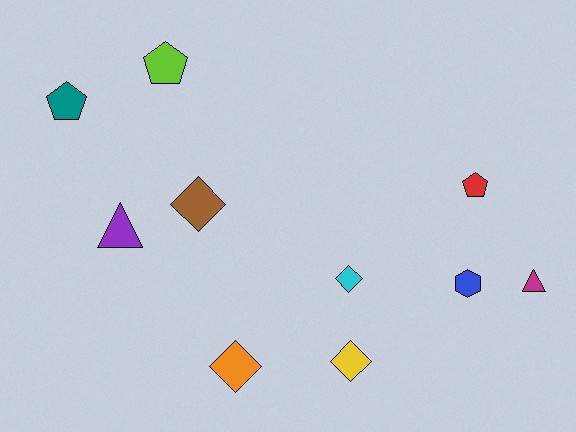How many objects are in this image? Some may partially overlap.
There are 10 objects.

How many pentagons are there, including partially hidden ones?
There are 3 pentagons.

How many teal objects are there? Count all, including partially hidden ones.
There is 1 teal object.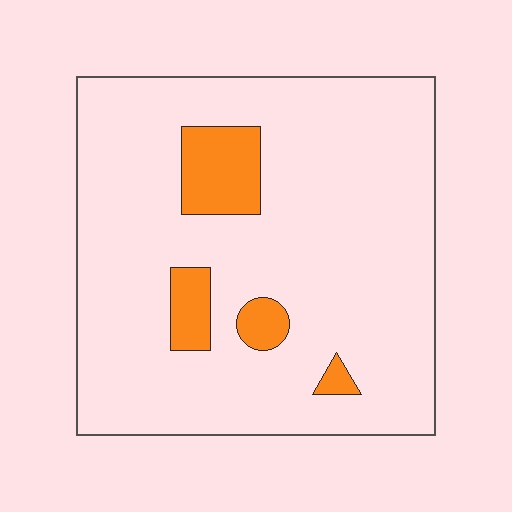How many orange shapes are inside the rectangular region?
4.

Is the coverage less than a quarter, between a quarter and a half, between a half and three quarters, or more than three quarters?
Less than a quarter.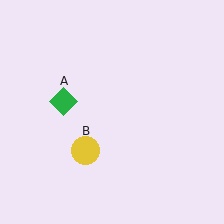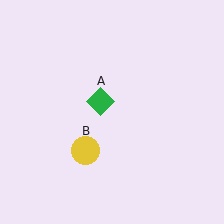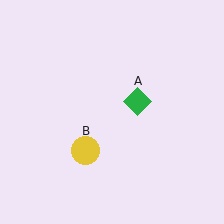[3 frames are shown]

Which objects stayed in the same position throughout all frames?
Yellow circle (object B) remained stationary.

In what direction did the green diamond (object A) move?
The green diamond (object A) moved right.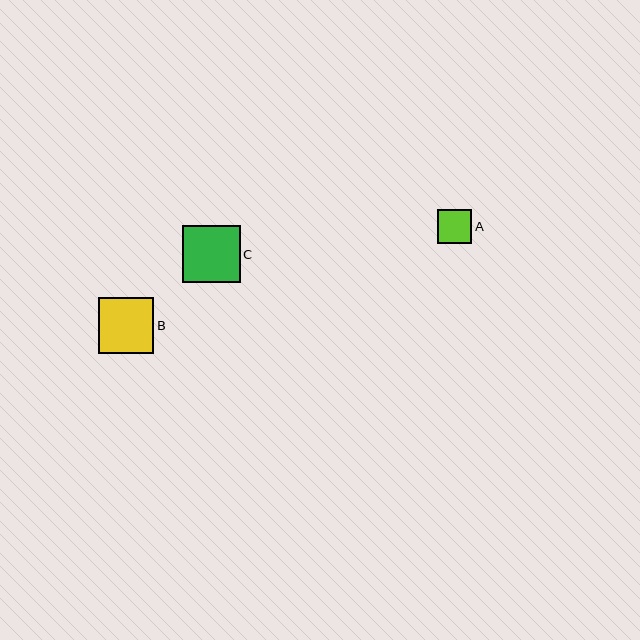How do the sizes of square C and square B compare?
Square C and square B are approximately the same size.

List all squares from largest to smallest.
From largest to smallest: C, B, A.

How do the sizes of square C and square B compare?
Square C and square B are approximately the same size.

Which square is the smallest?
Square A is the smallest with a size of approximately 34 pixels.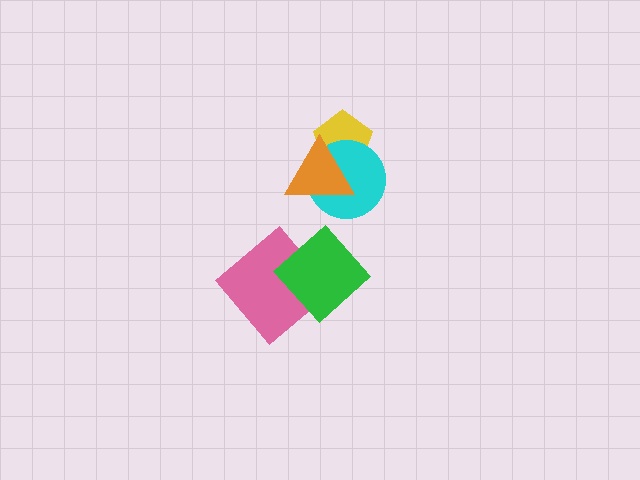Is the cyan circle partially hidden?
Yes, it is partially covered by another shape.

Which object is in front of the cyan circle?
The orange triangle is in front of the cyan circle.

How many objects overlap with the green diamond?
1 object overlaps with the green diamond.